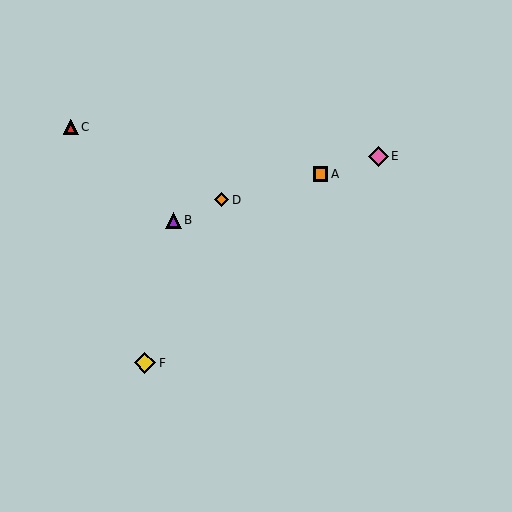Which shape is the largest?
The yellow diamond (labeled F) is the largest.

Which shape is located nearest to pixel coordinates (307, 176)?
The orange square (labeled A) at (320, 174) is nearest to that location.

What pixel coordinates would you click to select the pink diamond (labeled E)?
Click at (378, 156) to select the pink diamond E.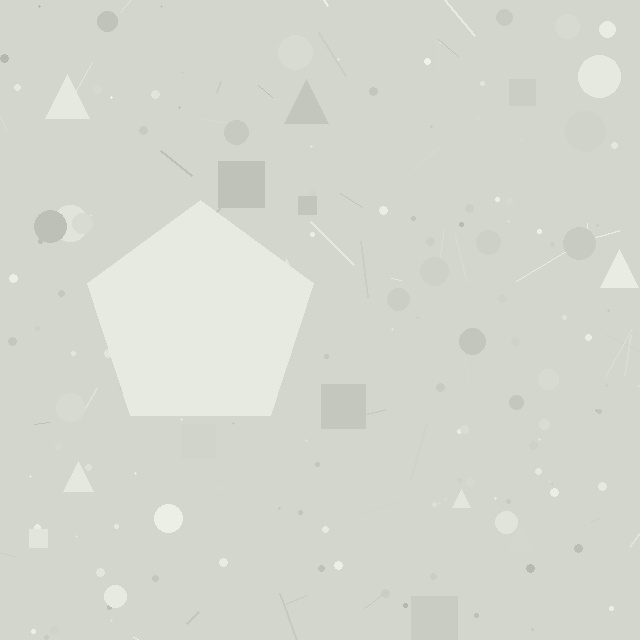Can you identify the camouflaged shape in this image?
The camouflaged shape is a pentagon.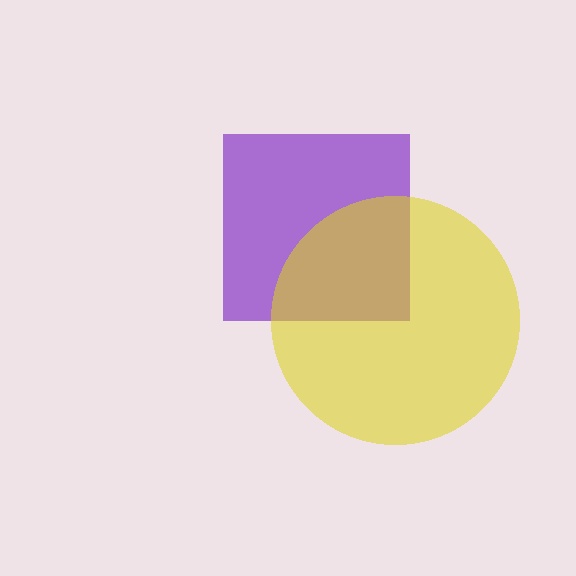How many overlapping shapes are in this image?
There are 2 overlapping shapes in the image.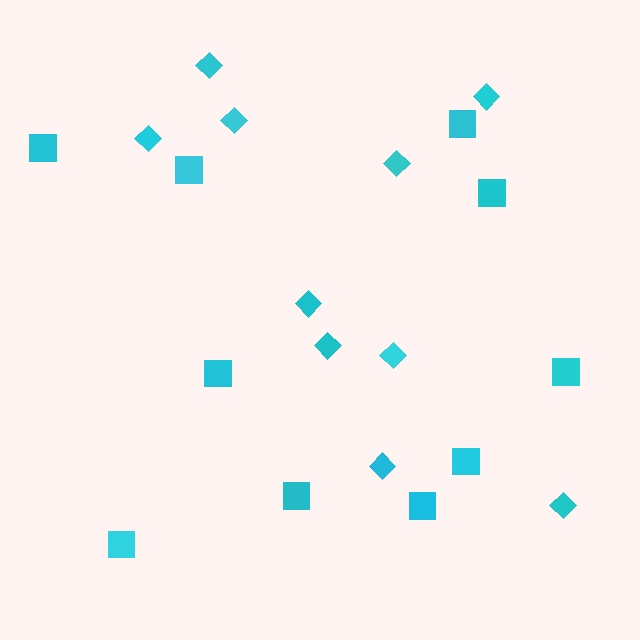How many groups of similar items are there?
There are 2 groups: one group of diamonds (10) and one group of squares (10).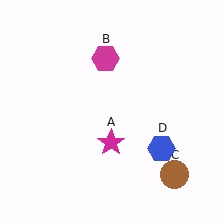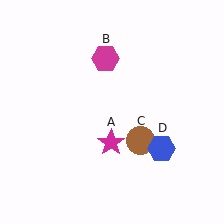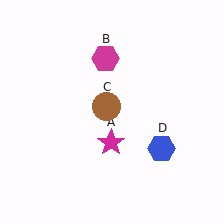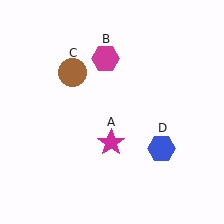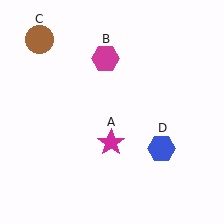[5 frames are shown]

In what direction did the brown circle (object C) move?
The brown circle (object C) moved up and to the left.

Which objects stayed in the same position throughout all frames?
Magenta star (object A) and magenta hexagon (object B) and blue hexagon (object D) remained stationary.